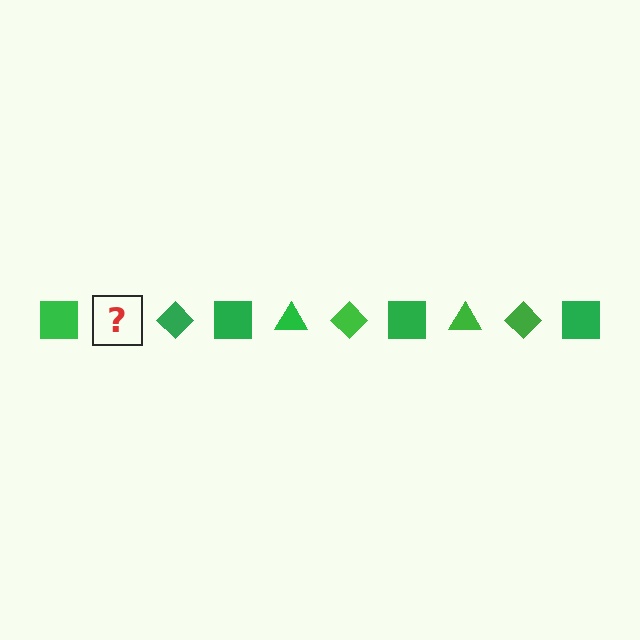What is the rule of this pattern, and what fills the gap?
The rule is that the pattern cycles through square, triangle, diamond shapes in green. The gap should be filled with a green triangle.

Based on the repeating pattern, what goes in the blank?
The blank should be a green triangle.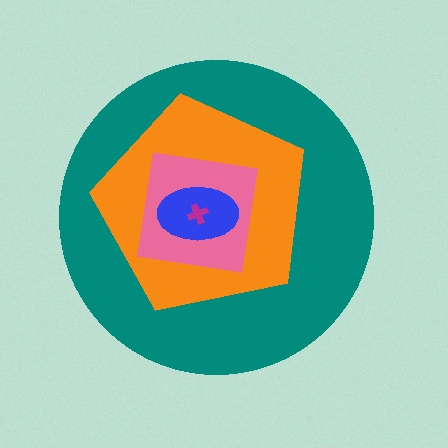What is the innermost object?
The magenta cross.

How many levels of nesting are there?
5.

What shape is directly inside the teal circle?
The orange pentagon.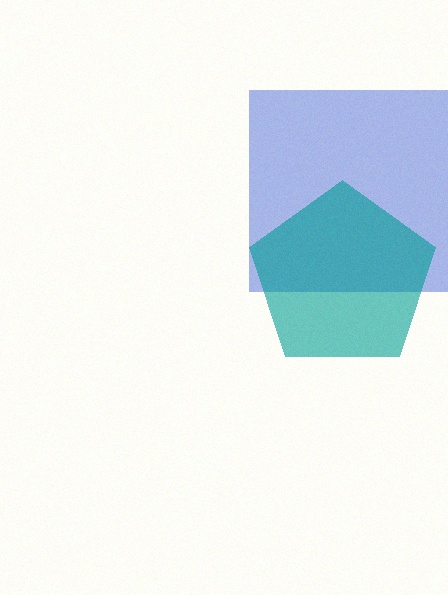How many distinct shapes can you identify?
There are 2 distinct shapes: a blue square, a teal pentagon.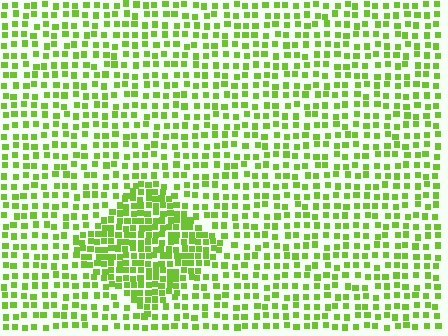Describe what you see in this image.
The image contains small lime elements arranged at two different densities. A diamond-shaped region is visible where the elements are more densely packed than the surrounding area.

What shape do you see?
I see a diamond.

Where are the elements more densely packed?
The elements are more densely packed inside the diamond boundary.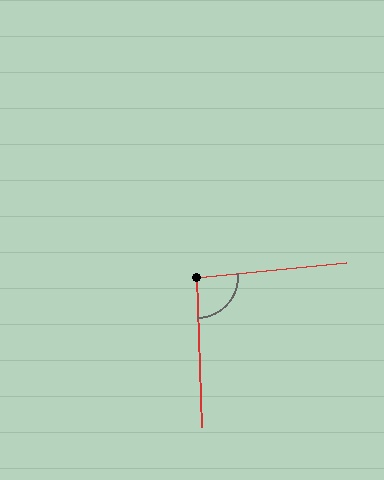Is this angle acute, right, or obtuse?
It is approximately a right angle.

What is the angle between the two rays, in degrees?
Approximately 93 degrees.